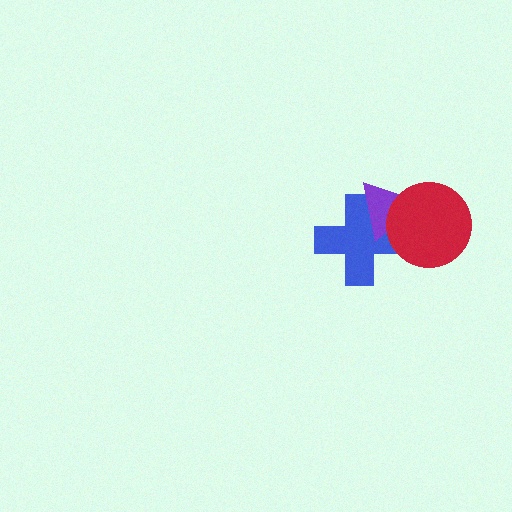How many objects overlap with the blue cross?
2 objects overlap with the blue cross.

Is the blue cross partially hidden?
Yes, it is partially covered by another shape.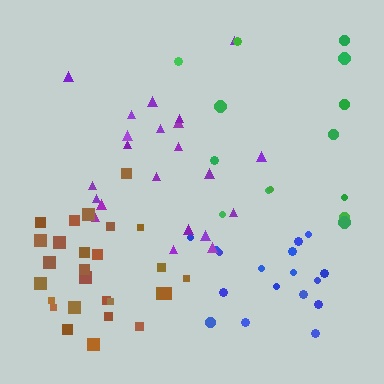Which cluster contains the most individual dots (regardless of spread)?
Brown (27).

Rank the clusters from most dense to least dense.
brown, blue, purple, green.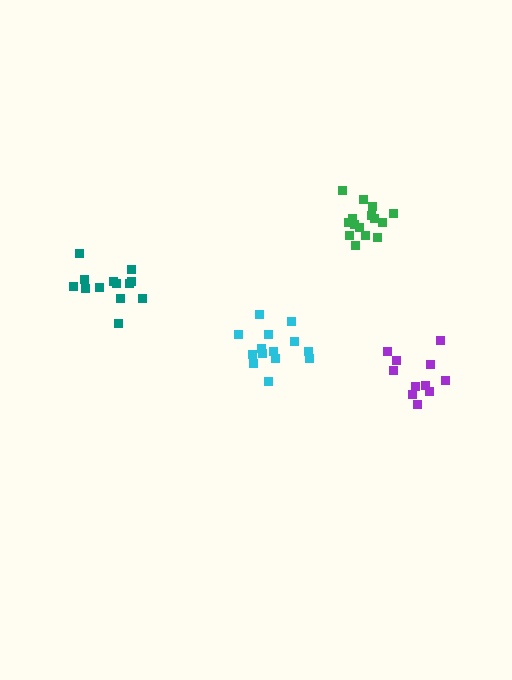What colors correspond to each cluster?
The clusters are colored: purple, green, cyan, teal.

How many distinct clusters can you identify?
There are 4 distinct clusters.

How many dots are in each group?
Group 1: 11 dots, Group 2: 15 dots, Group 3: 14 dots, Group 4: 13 dots (53 total).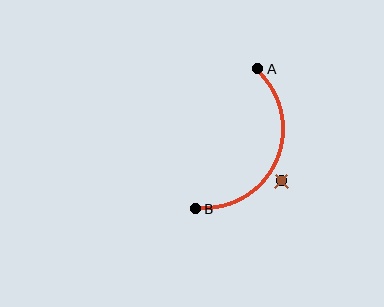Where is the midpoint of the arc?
The arc midpoint is the point on the curve farthest from the straight line joining A and B. It sits to the right of that line.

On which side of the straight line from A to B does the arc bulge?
The arc bulges to the right of the straight line connecting A and B.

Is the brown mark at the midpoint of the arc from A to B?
No — the brown mark does not lie on the arc at all. It sits slightly outside the curve.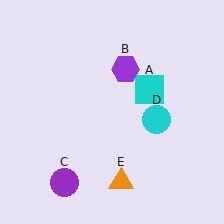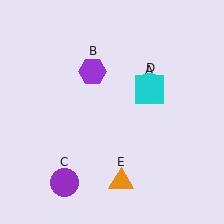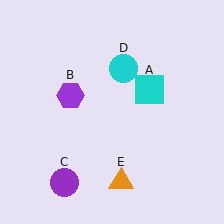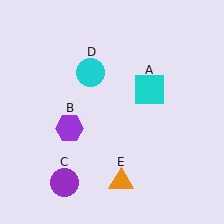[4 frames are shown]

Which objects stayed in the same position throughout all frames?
Cyan square (object A) and purple circle (object C) and orange triangle (object E) remained stationary.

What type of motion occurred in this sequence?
The purple hexagon (object B), cyan circle (object D) rotated counterclockwise around the center of the scene.